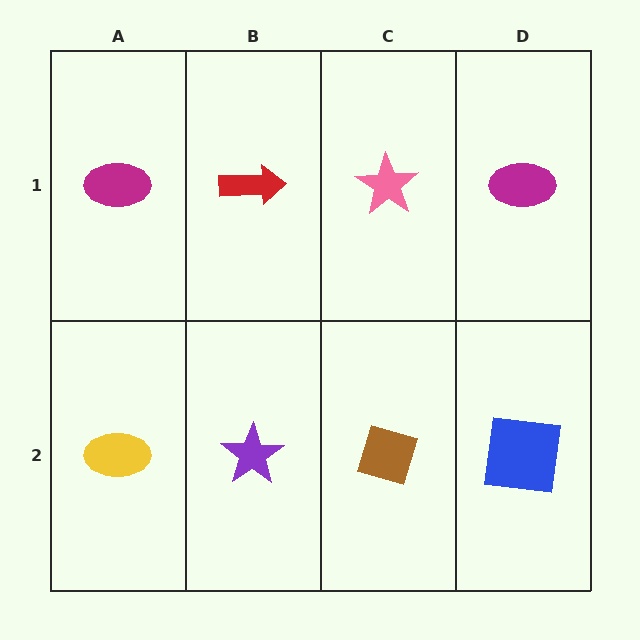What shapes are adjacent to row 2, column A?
A magenta ellipse (row 1, column A), a purple star (row 2, column B).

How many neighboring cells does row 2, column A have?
2.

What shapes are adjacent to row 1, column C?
A brown diamond (row 2, column C), a red arrow (row 1, column B), a magenta ellipse (row 1, column D).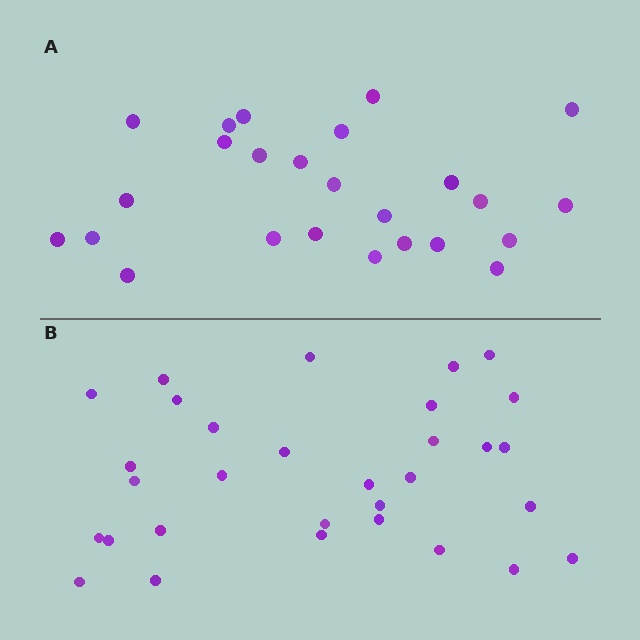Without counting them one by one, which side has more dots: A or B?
Region B (the bottom region) has more dots.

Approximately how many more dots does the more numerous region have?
Region B has about 6 more dots than region A.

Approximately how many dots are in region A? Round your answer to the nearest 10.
About 20 dots. (The exact count is 25, which rounds to 20.)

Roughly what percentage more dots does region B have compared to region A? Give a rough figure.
About 25% more.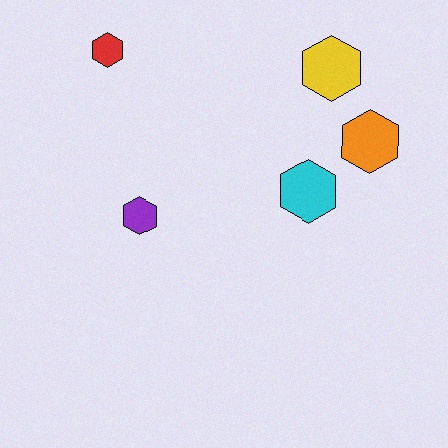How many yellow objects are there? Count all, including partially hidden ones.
There is 1 yellow object.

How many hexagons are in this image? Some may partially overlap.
There are 5 hexagons.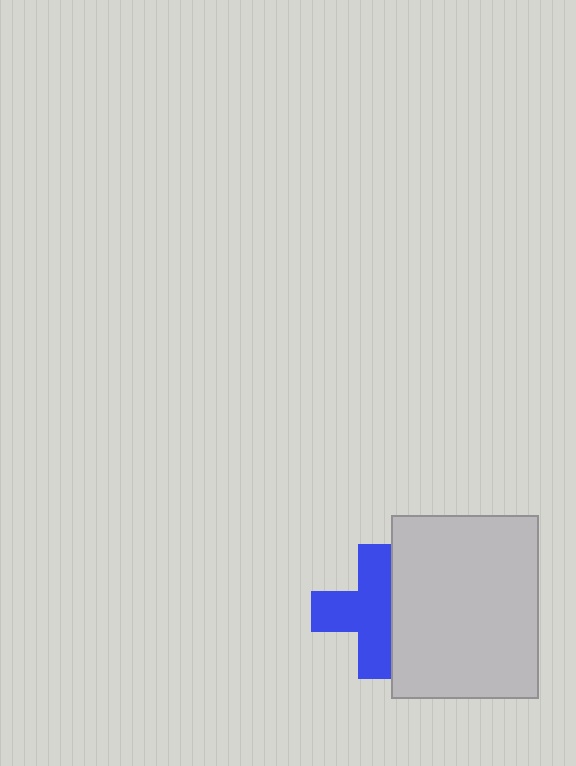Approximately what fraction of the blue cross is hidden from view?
Roughly 31% of the blue cross is hidden behind the light gray rectangle.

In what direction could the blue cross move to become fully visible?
The blue cross could move left. That would shift it out from behind the light gray rectangle entirely.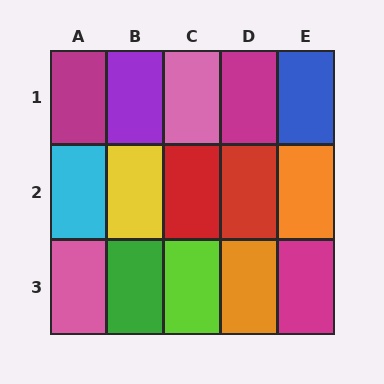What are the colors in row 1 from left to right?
Magenta, purple, pink, magenta, blue.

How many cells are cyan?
1 cell is cyan.